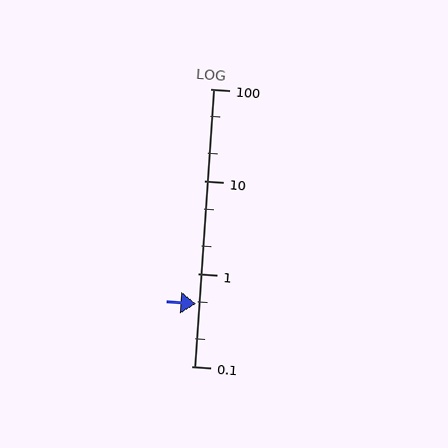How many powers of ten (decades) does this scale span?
The scale spans 3 decades, from 0.1 to 100.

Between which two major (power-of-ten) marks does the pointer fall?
The pointer is between 0.1 and 1.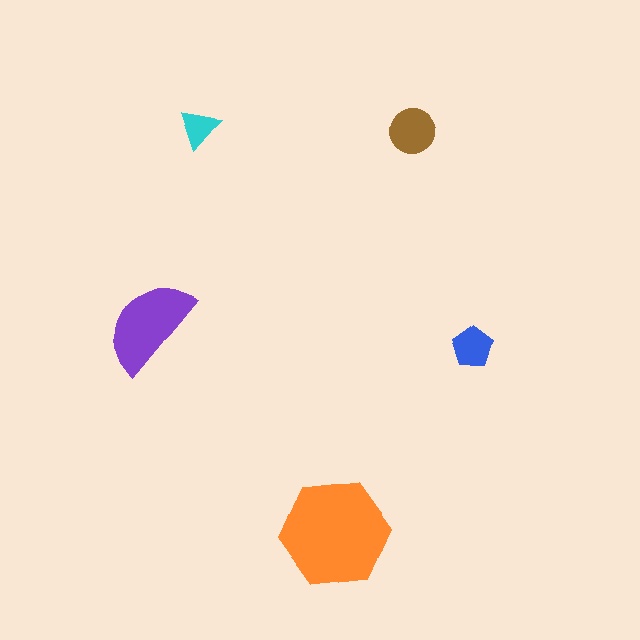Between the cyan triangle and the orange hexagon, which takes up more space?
The orange hexagon.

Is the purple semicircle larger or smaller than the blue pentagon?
Larger.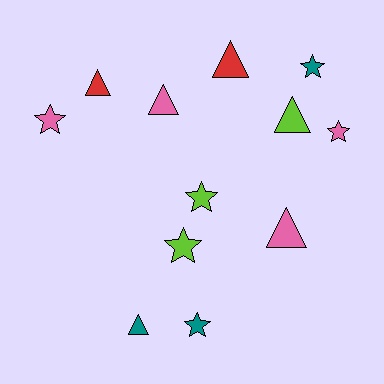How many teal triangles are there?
There is 1 teal triangle.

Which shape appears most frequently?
Triangle, with 6 objects.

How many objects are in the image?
There are 12 objects.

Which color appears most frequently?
Pink, with 4 objects.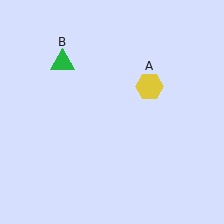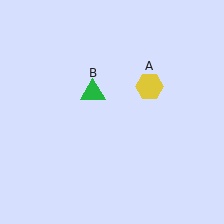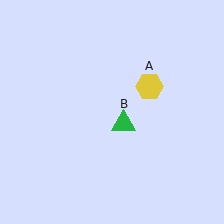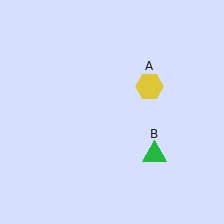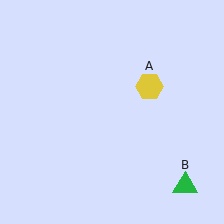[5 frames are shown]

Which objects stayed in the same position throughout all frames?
Yellow hexagon (object A) remained stationary.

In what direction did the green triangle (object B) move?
The green triangle (object B) moved down and to the right.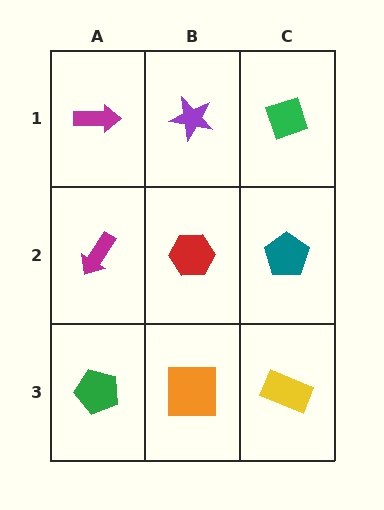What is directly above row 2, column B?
A purple star.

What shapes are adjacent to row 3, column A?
A magenta arrow (row 2, column A), an orange square (row 3, column B).